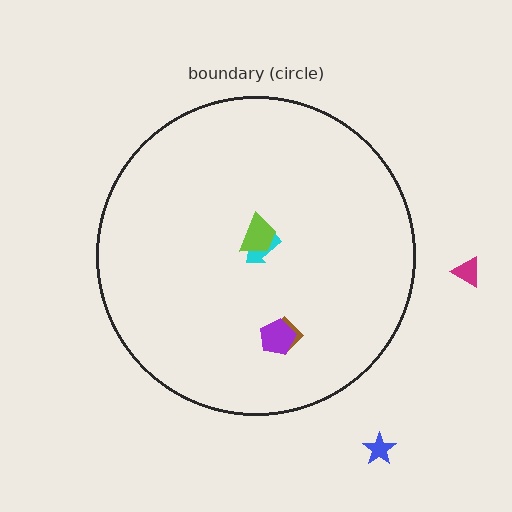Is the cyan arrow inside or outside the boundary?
Inside.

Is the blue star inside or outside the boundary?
Outside.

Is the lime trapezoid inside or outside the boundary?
Inside.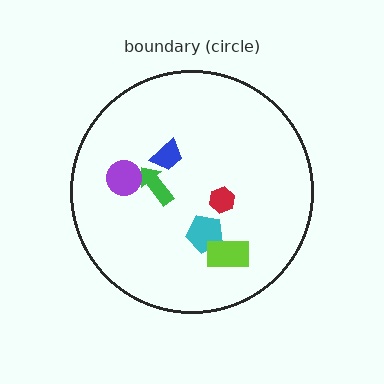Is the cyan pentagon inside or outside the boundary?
Inside.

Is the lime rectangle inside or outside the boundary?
Inside.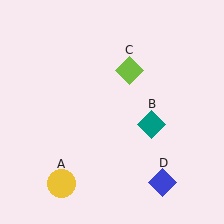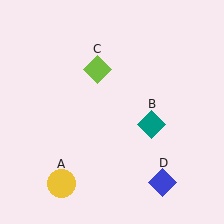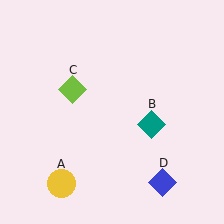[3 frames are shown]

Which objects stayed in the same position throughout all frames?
Yellow circle (object A) and teal diamond (object B) and blue diamond (object D) remained stationary.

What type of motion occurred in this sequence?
The lime diamond (object C) rotated counterclockwise around the center of the scene.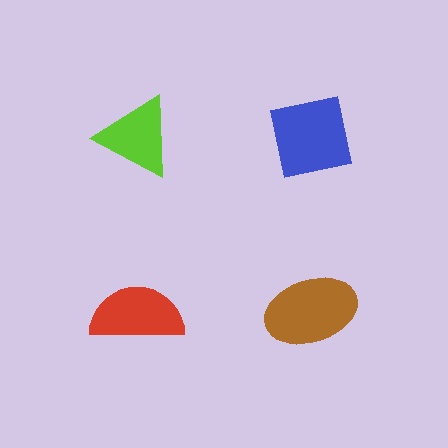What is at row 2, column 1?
A red semicircle.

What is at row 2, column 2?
A brown ellipse.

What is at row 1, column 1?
A lime triangle.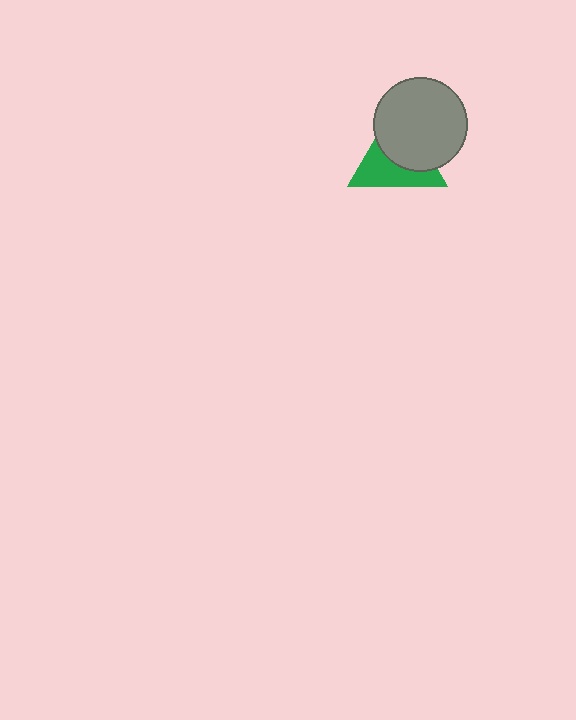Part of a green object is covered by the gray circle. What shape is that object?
It is a triangle.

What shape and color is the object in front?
The object in front is a gray circle.